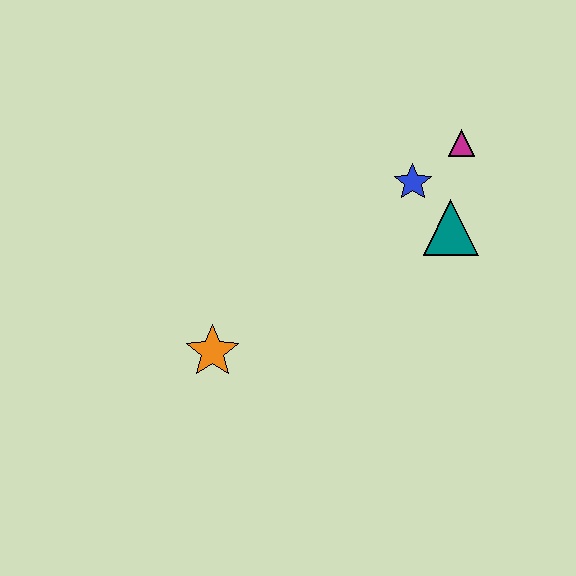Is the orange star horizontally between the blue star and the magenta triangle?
No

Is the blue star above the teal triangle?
Yes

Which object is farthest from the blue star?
The orange star is farthest from the blue star.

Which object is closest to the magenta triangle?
The blue star is closest to the magenta triangle.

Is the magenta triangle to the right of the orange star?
Yes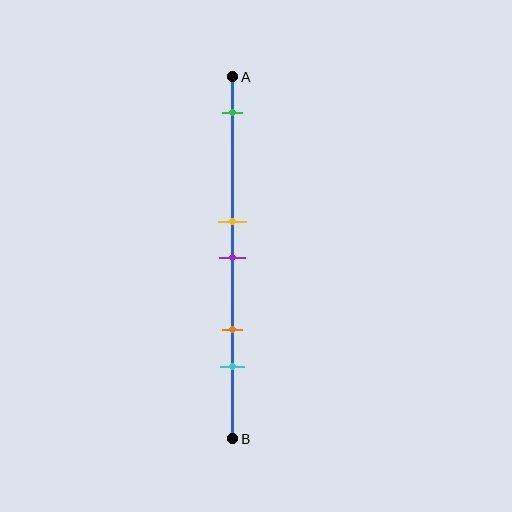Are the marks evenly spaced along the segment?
No, the marks are not evenly spaced.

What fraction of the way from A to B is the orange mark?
The orange mark is approximately 70% (0.7) of the way from A to B.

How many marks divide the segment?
There are 5 marks dividing the segment.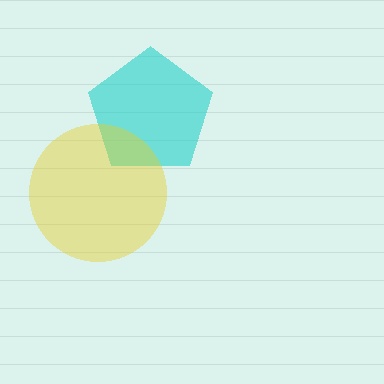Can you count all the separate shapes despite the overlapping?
Yes, there are 2 separate shapes.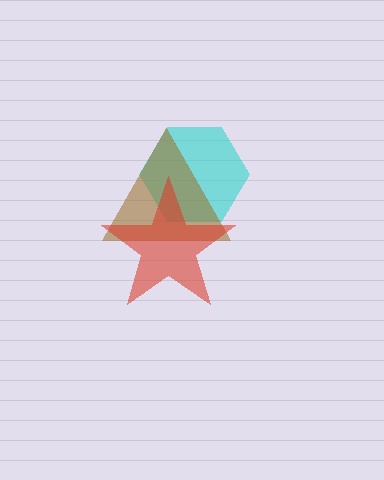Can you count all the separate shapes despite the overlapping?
Yes, there are 3 separate shapes.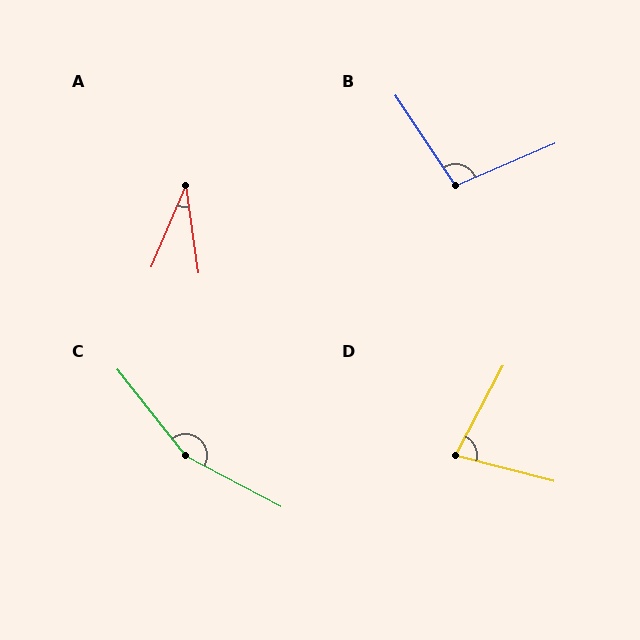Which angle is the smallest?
A, at approximately 31 degrees.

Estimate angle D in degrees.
Approximately 76 degrees.